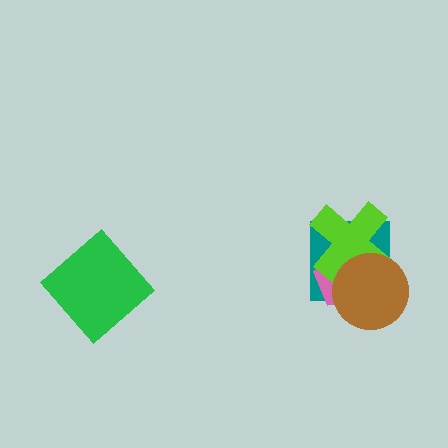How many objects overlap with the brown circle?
3 objects overlap with the brown circle.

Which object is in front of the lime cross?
The brown circle is in front of the lime cross.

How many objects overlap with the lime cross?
3 objects overlap with the lime cross.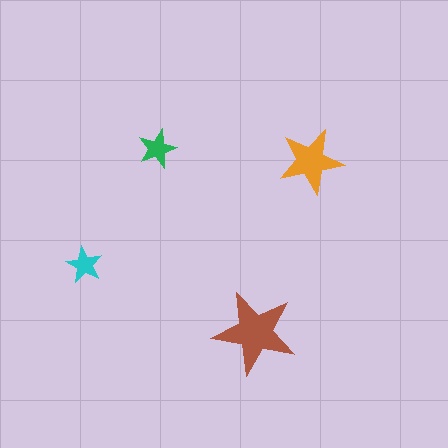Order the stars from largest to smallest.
the brown one, the orange one, the green one, the cyan one.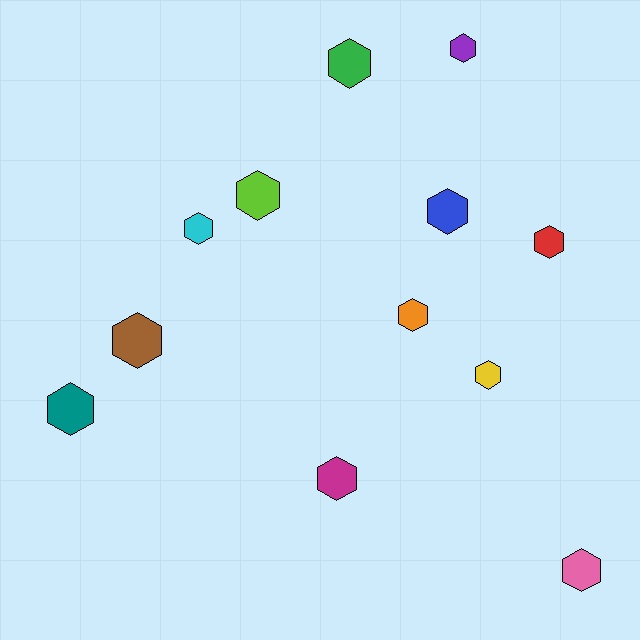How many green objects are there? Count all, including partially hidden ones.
There is 1 green object.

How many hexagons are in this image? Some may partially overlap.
There are 12 hexagons.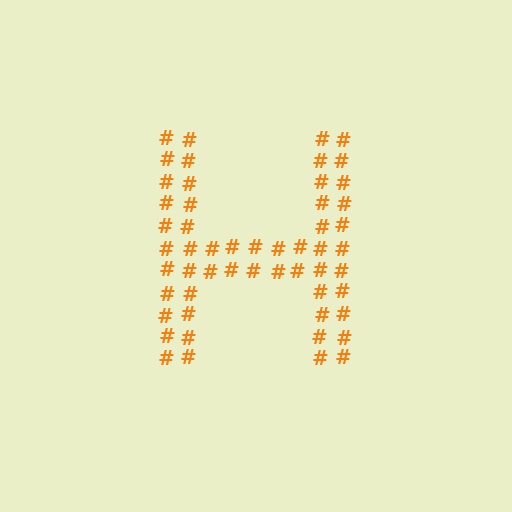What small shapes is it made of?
It is made of small hash symbols.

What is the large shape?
The large shape is the letter H.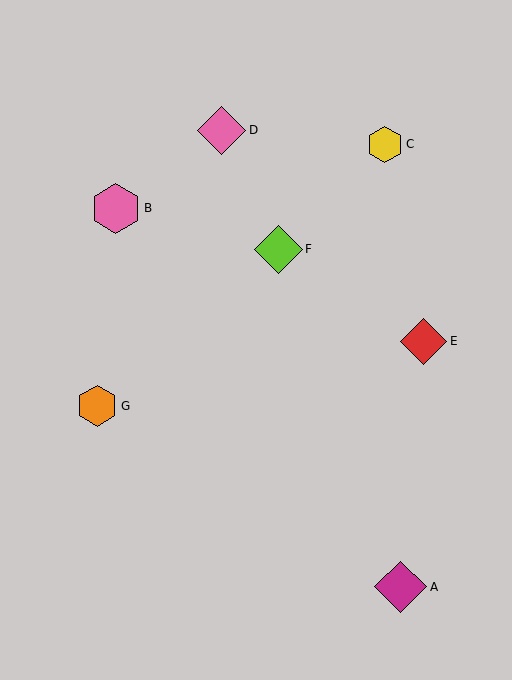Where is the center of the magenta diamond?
The center of the magenta diamond is at (401, 587).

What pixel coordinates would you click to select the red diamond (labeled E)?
Click at (424, 341) to select the red diamond E.